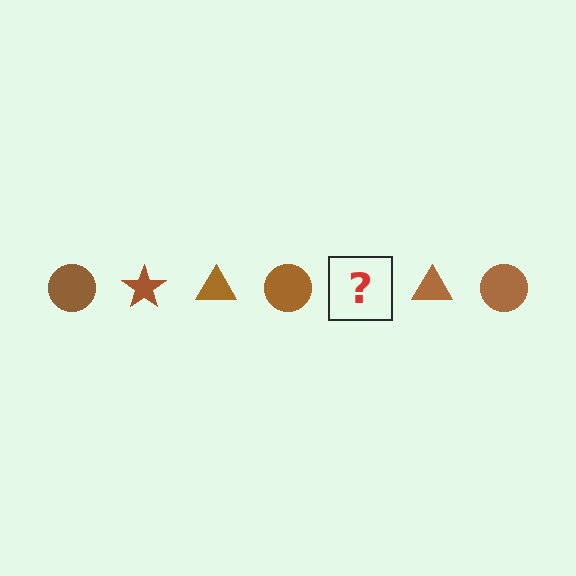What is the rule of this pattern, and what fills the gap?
The rule is that the pattern cycles through circle, star, triangle shapes in brown. The gap should be filled with a brown star.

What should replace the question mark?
The question mark should be replaced with a brown star.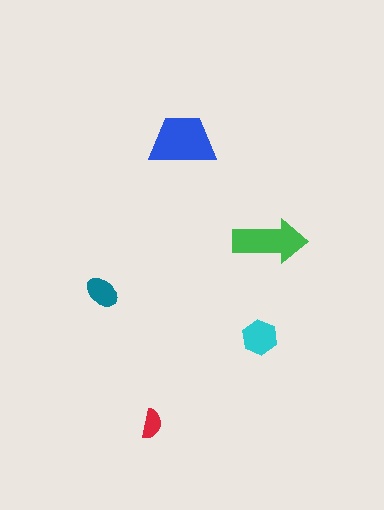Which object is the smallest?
The red semicircle.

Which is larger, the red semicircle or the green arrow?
The green arrow.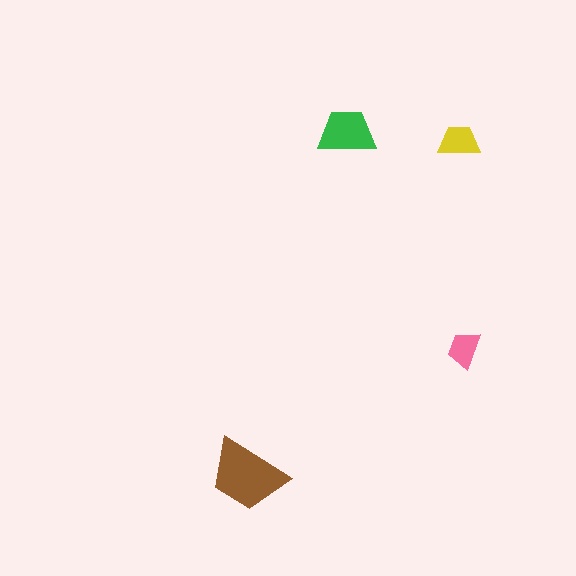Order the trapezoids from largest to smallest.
the brown one, the green one, the yellow one, the pink one.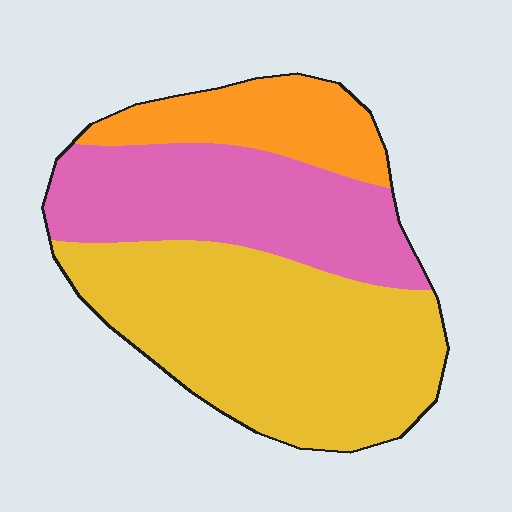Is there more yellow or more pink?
Yellow.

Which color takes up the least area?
Orange, at roughly 15%.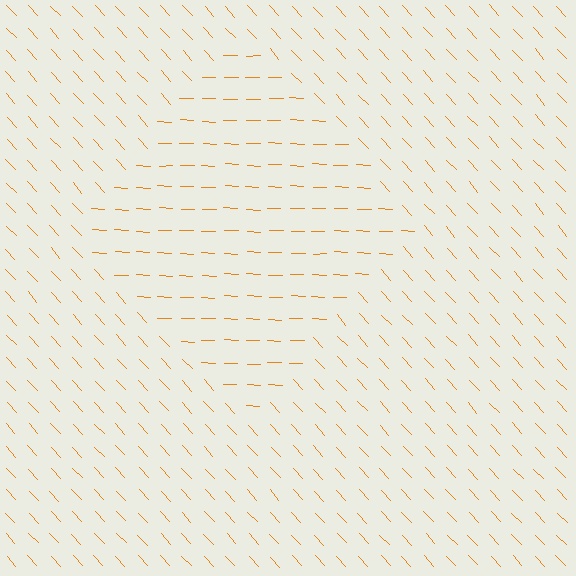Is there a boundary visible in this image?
Yes, there is a texture boundary formed by a change in line orientation.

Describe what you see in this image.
The image is filled with small orange line segments. A diamond region in the image has lines oriented differently from the surrounding lines, creating a visible texture boundary.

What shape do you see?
I see a diamond.